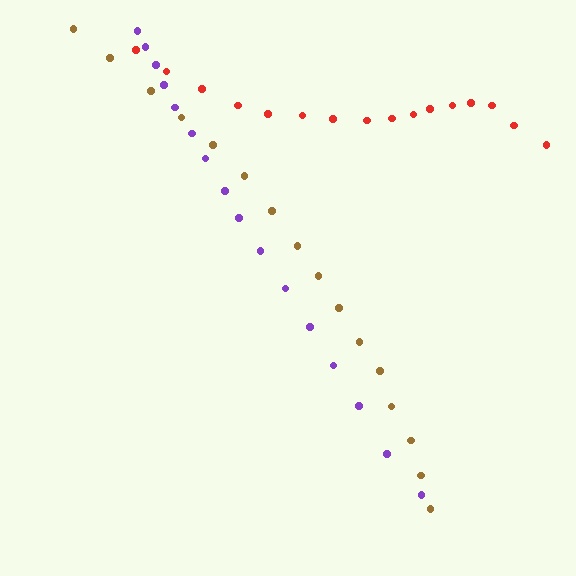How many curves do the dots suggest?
There are 3 distinct paths.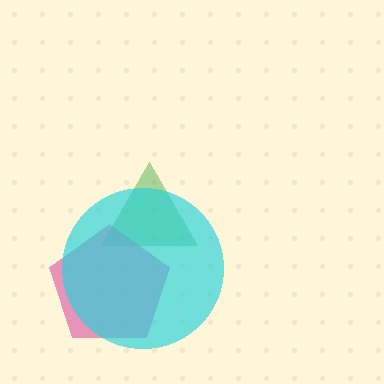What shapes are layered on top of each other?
The layered shapes are: a green triangle, a pink pentagon, a cyan circle.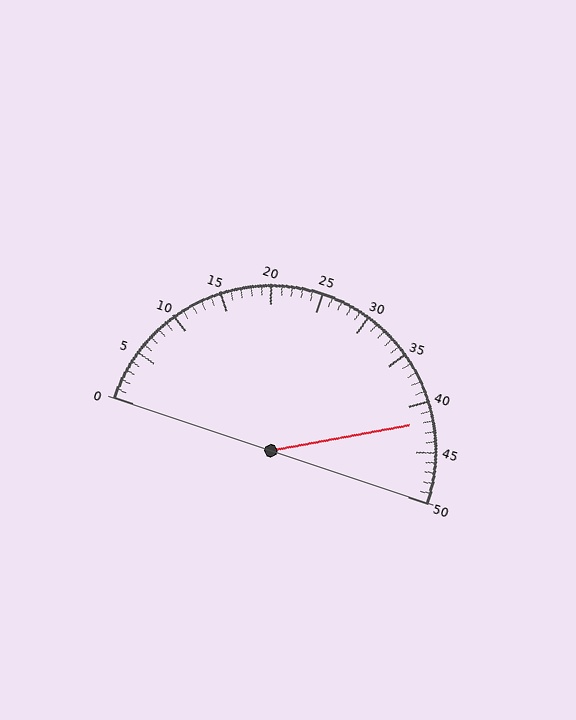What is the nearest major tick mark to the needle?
The nearest major tick mark is 40.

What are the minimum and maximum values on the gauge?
The gauge ranges from 0 to 50.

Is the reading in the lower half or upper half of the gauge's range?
The reading is in the upper half of the range (0 to 50).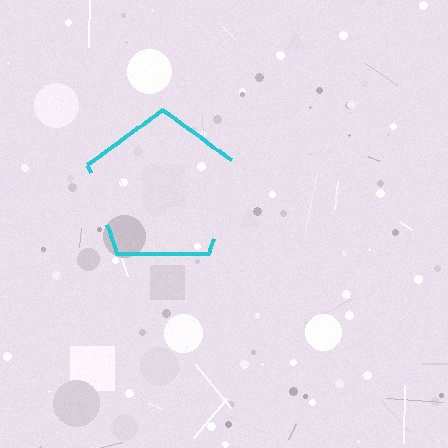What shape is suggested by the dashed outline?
The dashed outline suggests a pentagon.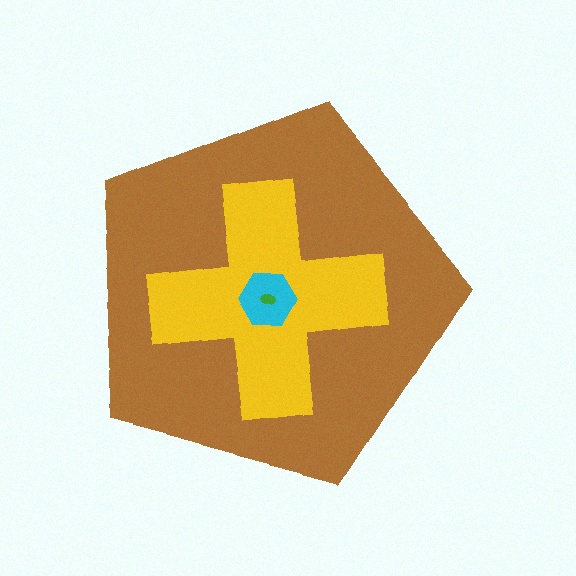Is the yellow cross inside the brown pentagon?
Yes.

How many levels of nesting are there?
4.